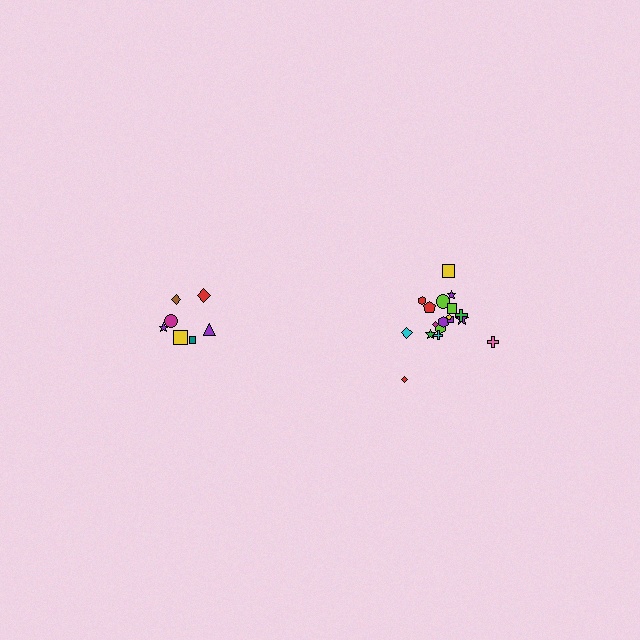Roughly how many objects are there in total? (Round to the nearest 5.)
Roughly 25 objects in total.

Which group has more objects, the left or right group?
The right group.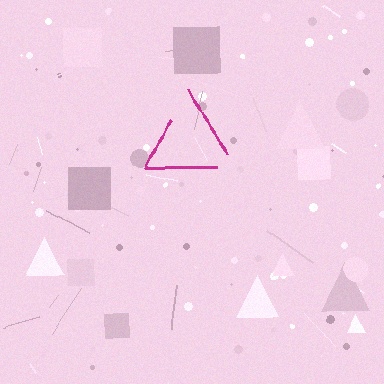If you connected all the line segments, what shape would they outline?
They would outline a triangle.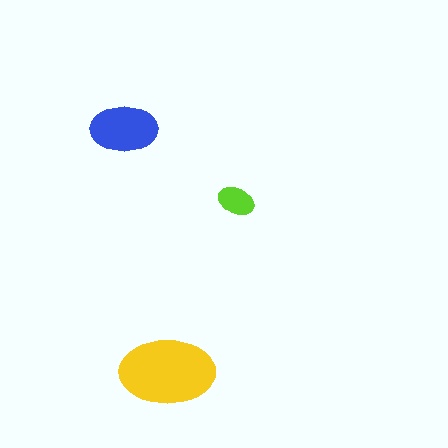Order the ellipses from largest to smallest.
the yellow one, the blue one, the lime one.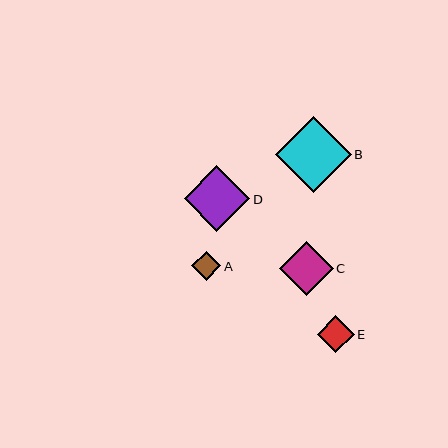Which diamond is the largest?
Diamond B is the largest with a size of approximately 76 pixels.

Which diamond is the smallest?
Diamond A is the smallest with a size of approximately 29 pixels.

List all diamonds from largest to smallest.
From largest to smallest: B, D, C, E, A.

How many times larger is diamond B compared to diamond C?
Diamond B is approximately 1.4 times the size of diamond C.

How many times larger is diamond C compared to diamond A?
Diamond C is approximately 1.9 times the size of diamond A.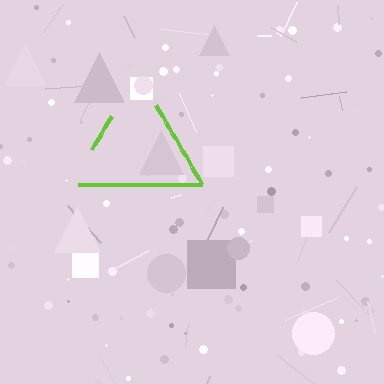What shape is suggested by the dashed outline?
The dashed outline suggests a triangle.